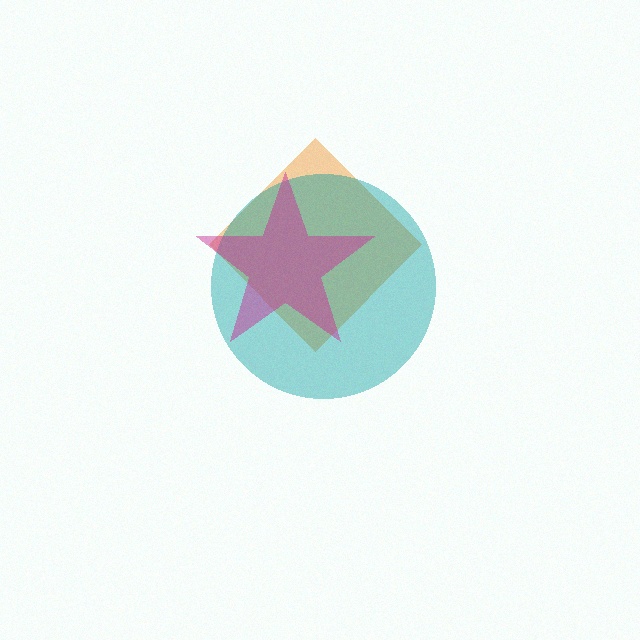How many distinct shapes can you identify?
There are 3 distinct shapes: an orange diamond, a teal circle, a magenta star.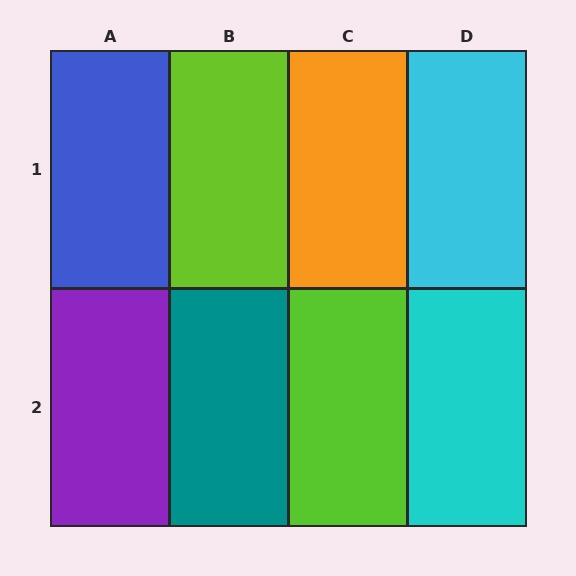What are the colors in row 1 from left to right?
Blue, lime, orange, cyan.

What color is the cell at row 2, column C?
Lime.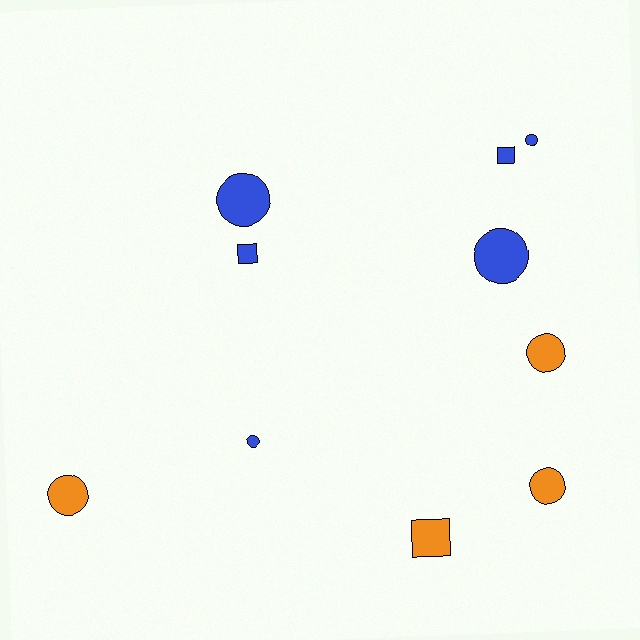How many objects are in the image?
There are 10 objects.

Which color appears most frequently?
Blue, with 6 objects.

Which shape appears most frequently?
Circle, with 7 objects.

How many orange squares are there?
There is 1 orange square.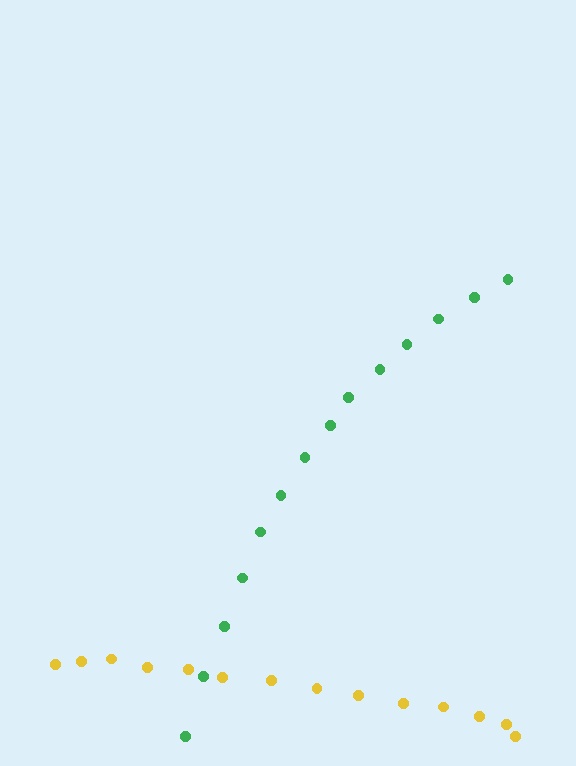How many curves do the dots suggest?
There are 2 distinct paths.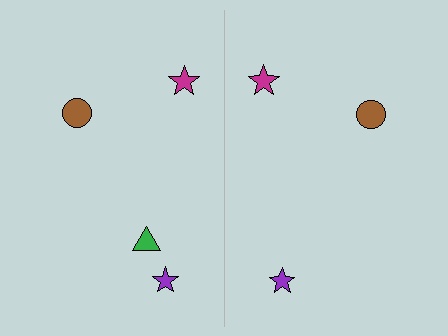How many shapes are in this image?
There are 7 shapes in this image.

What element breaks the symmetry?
A green triangle is missing from the right side.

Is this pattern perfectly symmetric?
No, the pattern is not perfectly symmetric. A green triangle is missing from the right side.